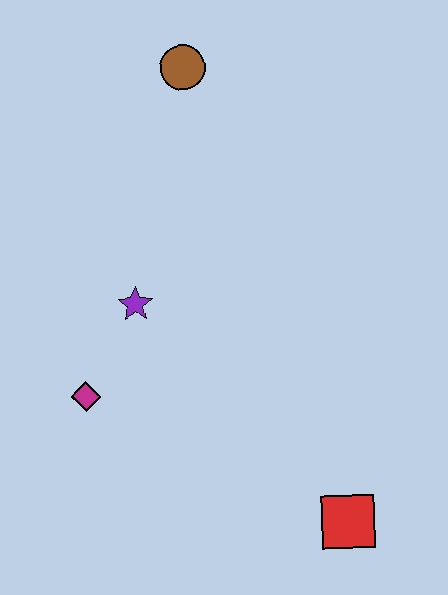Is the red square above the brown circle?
No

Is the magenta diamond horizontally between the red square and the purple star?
No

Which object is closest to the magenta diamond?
The purple star is closest to the magenta diamond.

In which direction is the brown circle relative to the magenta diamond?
The brown circle is above the magenta diamond.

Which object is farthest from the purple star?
The red square is farthest from the purple star.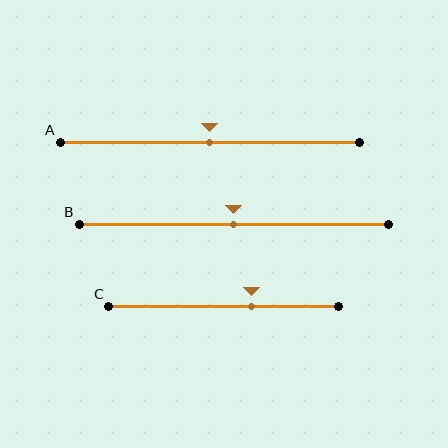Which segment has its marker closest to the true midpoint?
Segment A has its marker closest to the true midpoint.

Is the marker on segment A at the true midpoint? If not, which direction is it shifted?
Yes, the marker on segment A is at the true midpoint.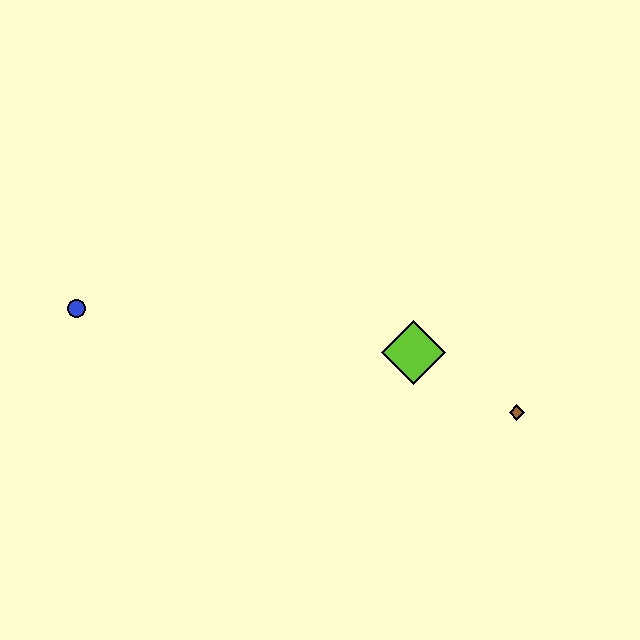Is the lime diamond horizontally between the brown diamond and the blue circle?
Yes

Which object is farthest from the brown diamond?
The blue circle is farthest from the brown diamond.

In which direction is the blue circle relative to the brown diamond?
The blue circle is to the left of the brown diamond.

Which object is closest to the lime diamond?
The brown diamond is closest to the lime diamond.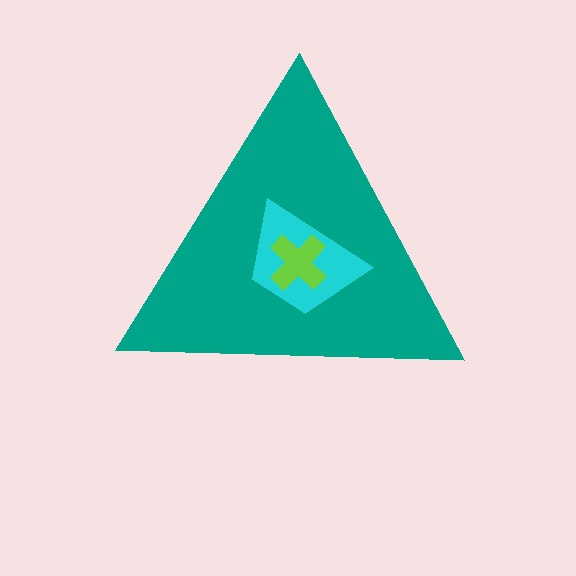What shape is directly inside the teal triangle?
The cyan trapezoid.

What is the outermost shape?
The teal triangle.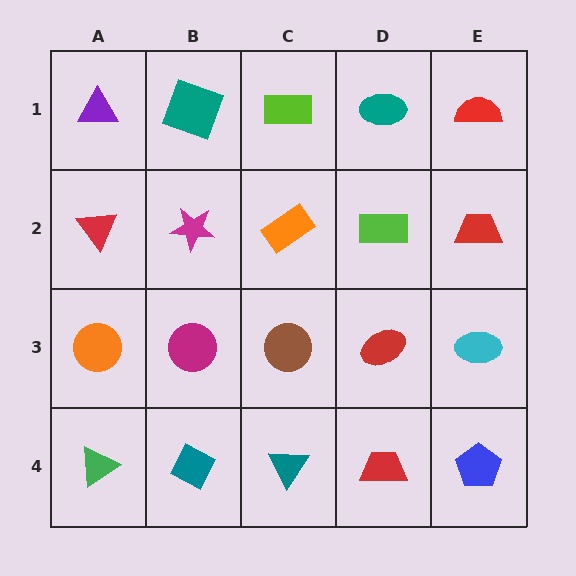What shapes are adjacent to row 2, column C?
A lime rectangle (row 1, column C), a brown circle (row 3, column C), a magenta star (row 2, column B), a lime rectangle (row 2, column D).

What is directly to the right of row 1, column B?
A lime rectangle.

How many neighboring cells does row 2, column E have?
3.